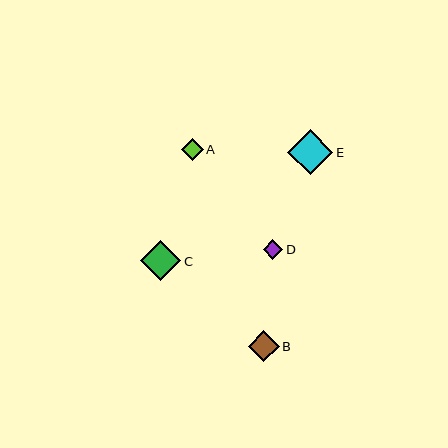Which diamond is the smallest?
Diamond D is the smallest with a size of approximately 19 pixels.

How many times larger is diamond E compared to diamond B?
Diamond E is approximately 1.4 times the size of diamond B.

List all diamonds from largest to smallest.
From largest to smallest: E, C, B, A, D.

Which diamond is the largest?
Diamond E is the largest with a size of approximately 45 pixels.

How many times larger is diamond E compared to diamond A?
Diamond E is approximately 2.0 times the size of diamond A.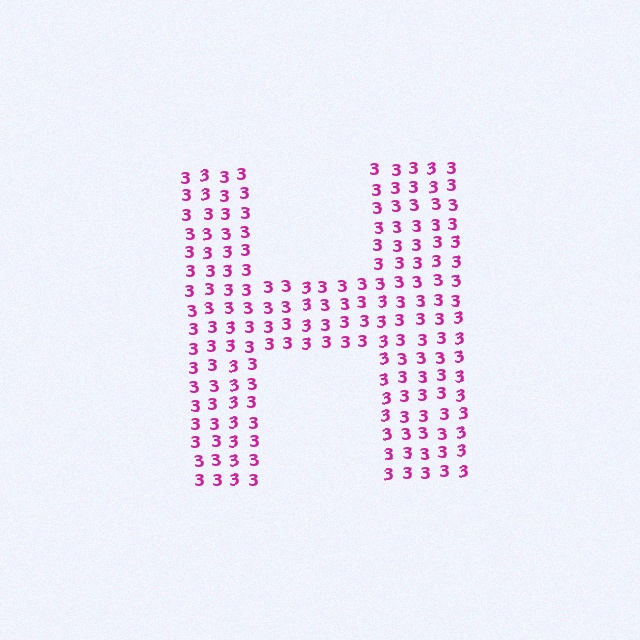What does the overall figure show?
The overall figure shows the letter H.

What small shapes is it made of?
It is made of small digit 3's.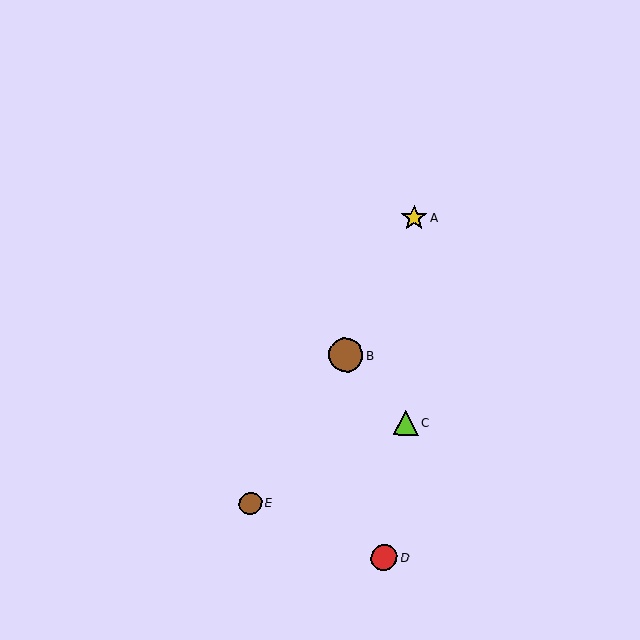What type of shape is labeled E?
Shape E is a brown circle.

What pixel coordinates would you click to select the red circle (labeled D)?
Click at (384, 557) to select the red circle D.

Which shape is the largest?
The brown circle (labeled B) is the largest.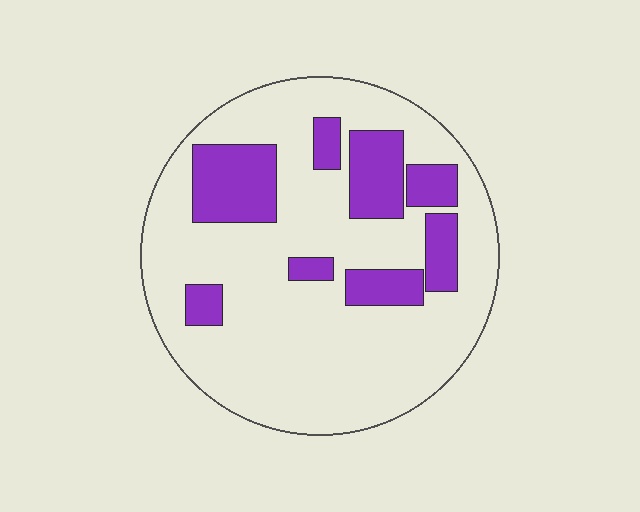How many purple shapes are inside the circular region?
8.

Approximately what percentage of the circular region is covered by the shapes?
Approximately 25%.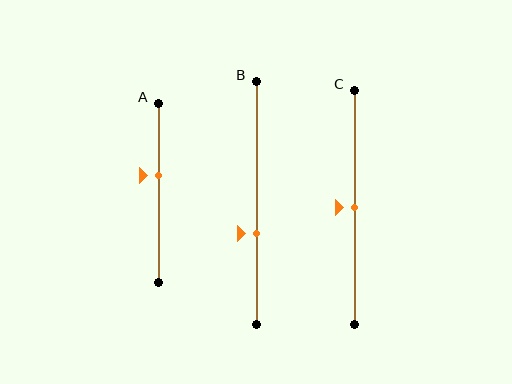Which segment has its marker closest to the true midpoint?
Segment C has its marker closest to the true midpoint.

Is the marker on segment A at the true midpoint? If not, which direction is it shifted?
No, the marker on segment A is shifted upward by about 10% of the segment length.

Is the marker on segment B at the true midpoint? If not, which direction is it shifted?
No, the marker on segment B is shifted downward by about 13% of the segment length.